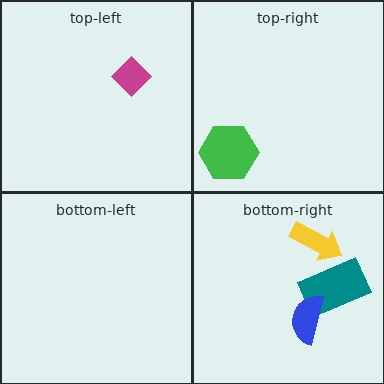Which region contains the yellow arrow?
The bottom-right region.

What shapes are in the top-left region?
The magenta diamond.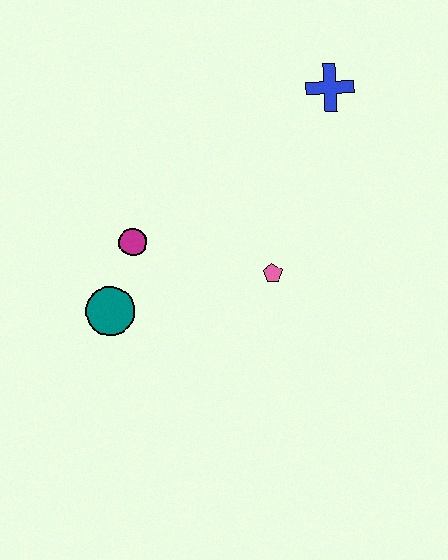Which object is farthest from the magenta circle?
The blue cross is farthest from the magenta circle.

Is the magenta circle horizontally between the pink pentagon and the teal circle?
Yes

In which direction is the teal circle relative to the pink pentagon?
The teal circle is to the left of the pink pentagon.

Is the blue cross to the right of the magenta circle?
Yes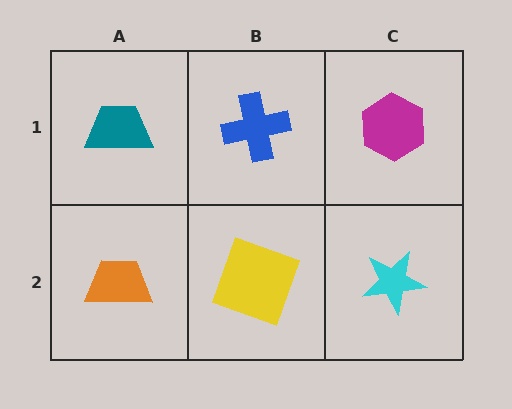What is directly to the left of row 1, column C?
A blue cross.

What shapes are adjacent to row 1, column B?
A yellow square (row 2, column B), a teal trapezoid (row 1, column A), a magenta hexagon (row 1, column C).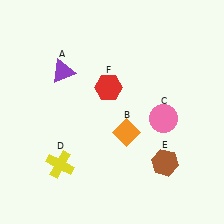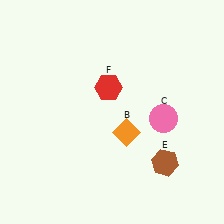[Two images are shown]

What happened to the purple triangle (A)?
The purple triangle (A) was removed in Image 2. It was in the top-left area of Image 1.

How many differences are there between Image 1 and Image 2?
There are 2 differences between the two images.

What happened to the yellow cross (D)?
The yellow cross (D) was removed in Image 2. It was in the bottom-left area of Image 1.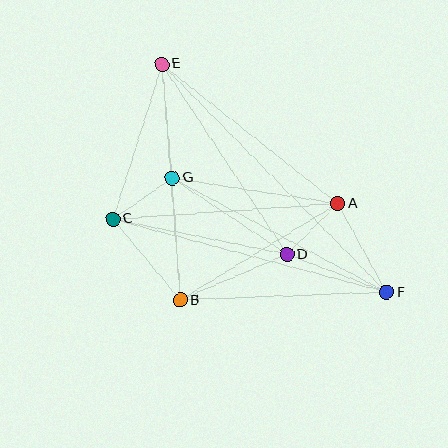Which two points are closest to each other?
Points A and D are closest to each other.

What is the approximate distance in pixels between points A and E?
The distance between A and E is approximately 225 pixels.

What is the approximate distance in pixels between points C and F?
The distance between C and F is approximately 283 pixels.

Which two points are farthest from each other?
Points E and F are farthest from each other.